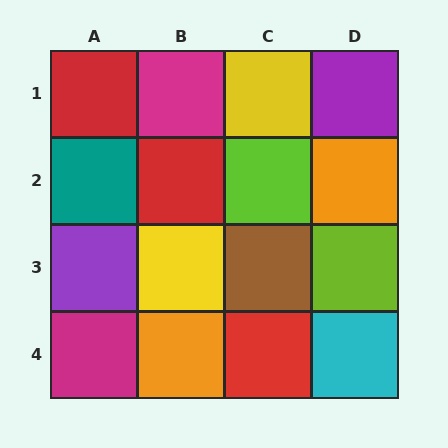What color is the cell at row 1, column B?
Magenta.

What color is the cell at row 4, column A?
Magenta.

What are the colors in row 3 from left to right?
Purple, yellow, brown, lime.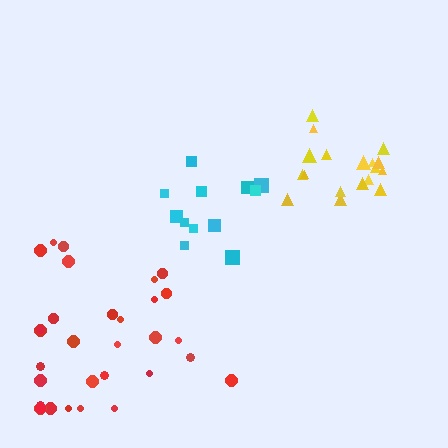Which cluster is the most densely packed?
Yellow.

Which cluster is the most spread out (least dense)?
Red.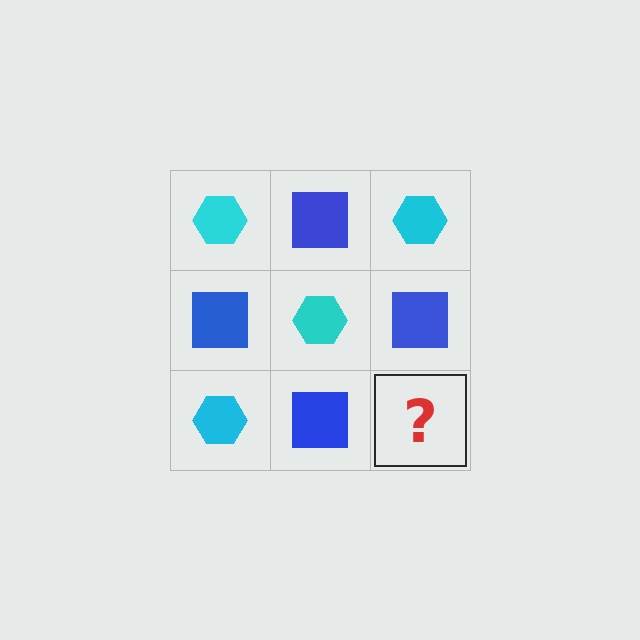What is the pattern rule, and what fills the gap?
The rule is that it alternates cyan hexagon and blue square in a checkerboard pattern. The gap should be filled with a cyan hexagon.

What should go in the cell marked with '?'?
The missing cell should contain a cyan hexagon.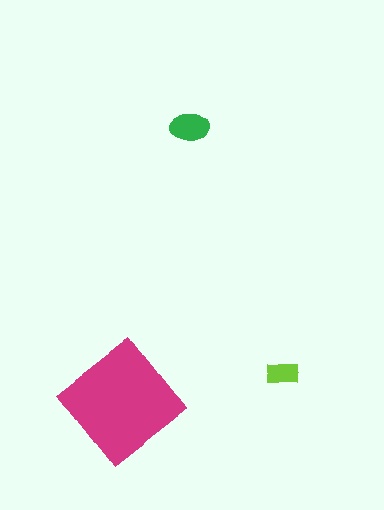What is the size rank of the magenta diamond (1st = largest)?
1st.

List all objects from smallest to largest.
The lime rectangle, the green ellipse, the magenta diamond.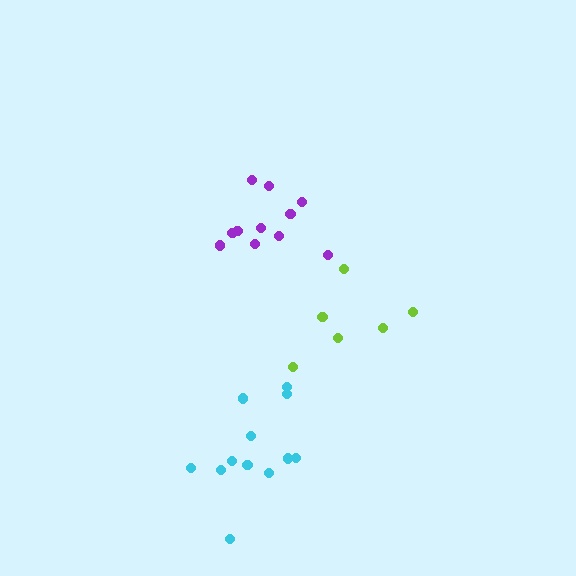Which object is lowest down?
The cyan cluster is bottommost.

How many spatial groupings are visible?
There are 3 spatial groupings.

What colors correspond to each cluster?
The clusters are colored: lime, purple, cyan.